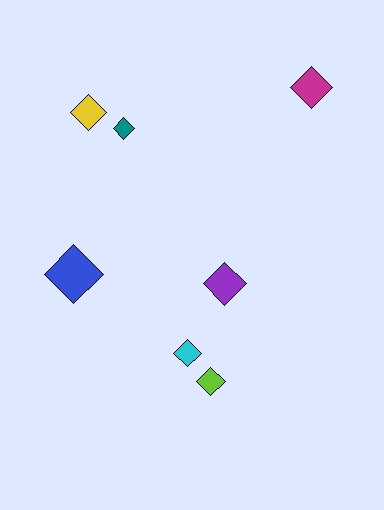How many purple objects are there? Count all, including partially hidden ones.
There is 1 purple object.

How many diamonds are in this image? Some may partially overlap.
There are 7 diamonds.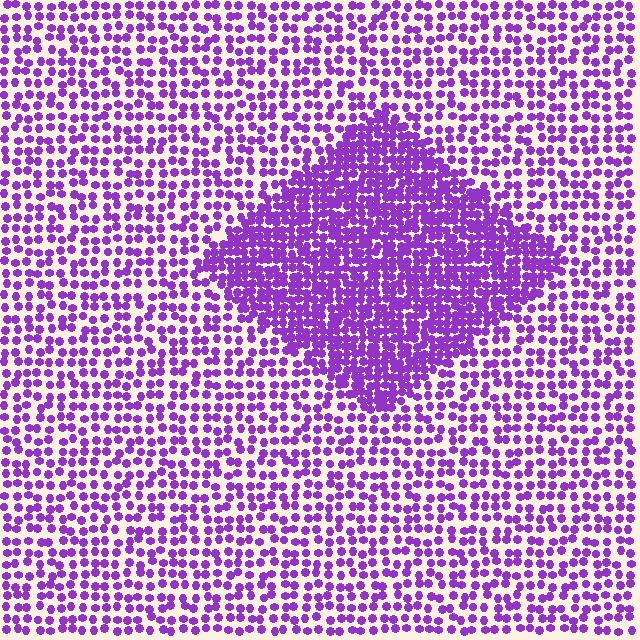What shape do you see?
I see a diamond.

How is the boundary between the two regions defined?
The boundary is defined by a change in element density (approximately 2.1x ratio). All elements are the same color, size, and shape.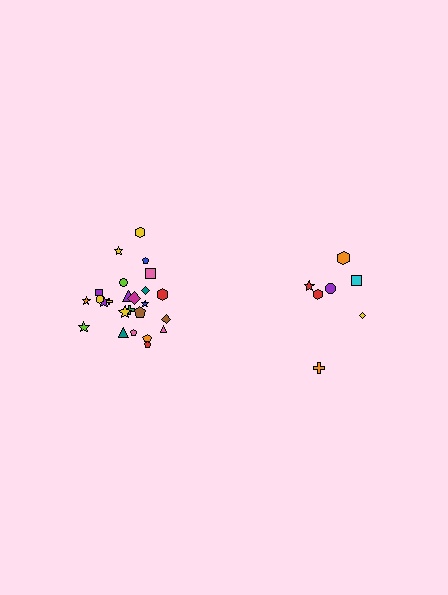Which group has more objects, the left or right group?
The left group.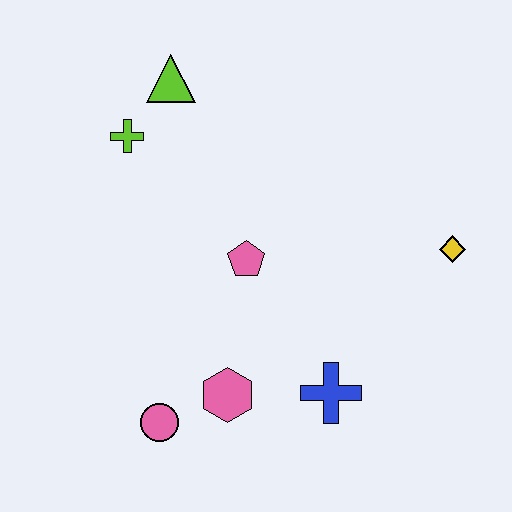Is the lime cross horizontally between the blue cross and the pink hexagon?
No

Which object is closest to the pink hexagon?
The pink circle is closest to the pink hexagon.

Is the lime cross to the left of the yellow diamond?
Yes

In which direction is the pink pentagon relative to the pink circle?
The pink pentagon is above the pink circle.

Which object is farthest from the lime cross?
The yellow diamond is farthest from the lime cross.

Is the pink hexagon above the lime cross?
No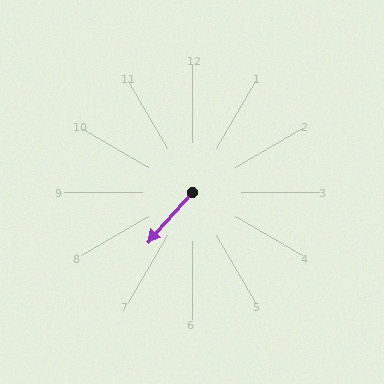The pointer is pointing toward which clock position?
Roughly 7 o'clock.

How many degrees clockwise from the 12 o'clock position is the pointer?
Approximately 221 degrees.